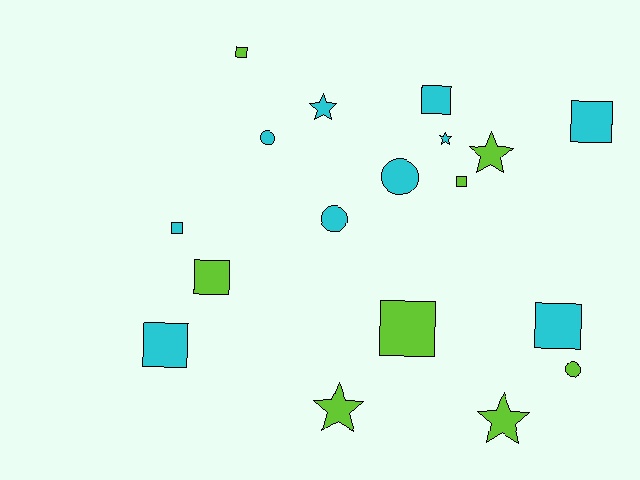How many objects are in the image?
There are 18 objects.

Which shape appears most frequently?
Square, with 9 objects.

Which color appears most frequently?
Cyan, with 10 objects.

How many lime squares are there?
There are 4 lime squares.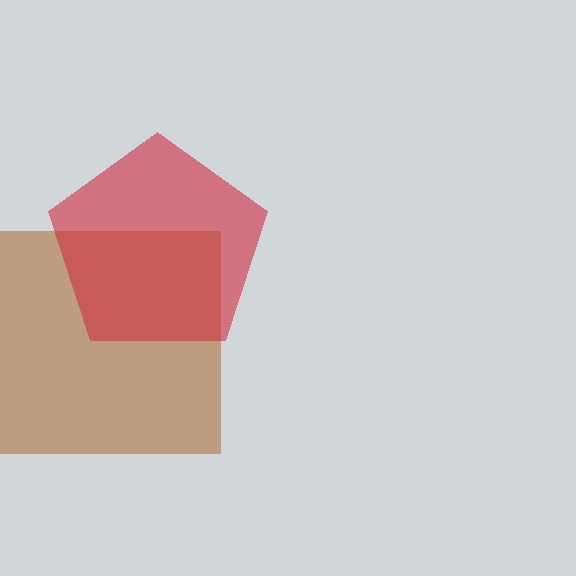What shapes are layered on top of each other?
The layered shapes are: a brown square, a red pentagon.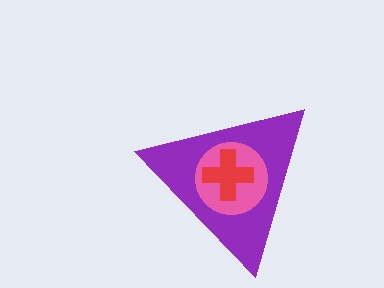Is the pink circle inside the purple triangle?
Yes.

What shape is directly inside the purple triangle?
The pink circle.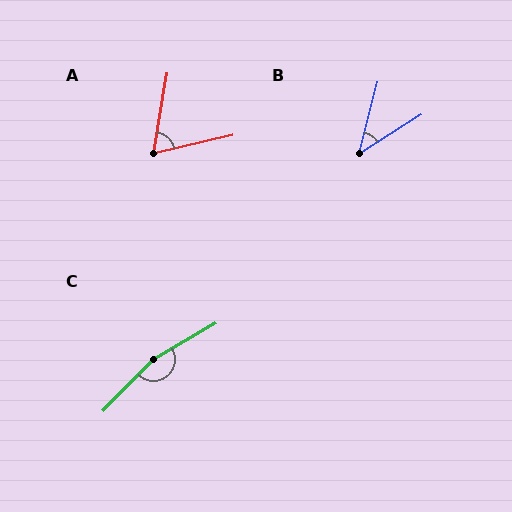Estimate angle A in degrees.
Approximately 67 degrees.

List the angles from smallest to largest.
B (43°), A (67°), C (165°).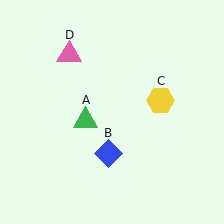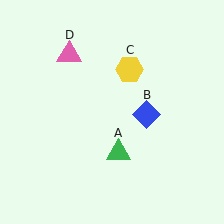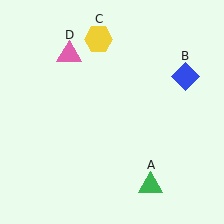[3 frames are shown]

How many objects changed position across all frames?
3 objects changed position: green triangle (object A), blue diamond (object B), yellow hexagon (object C).